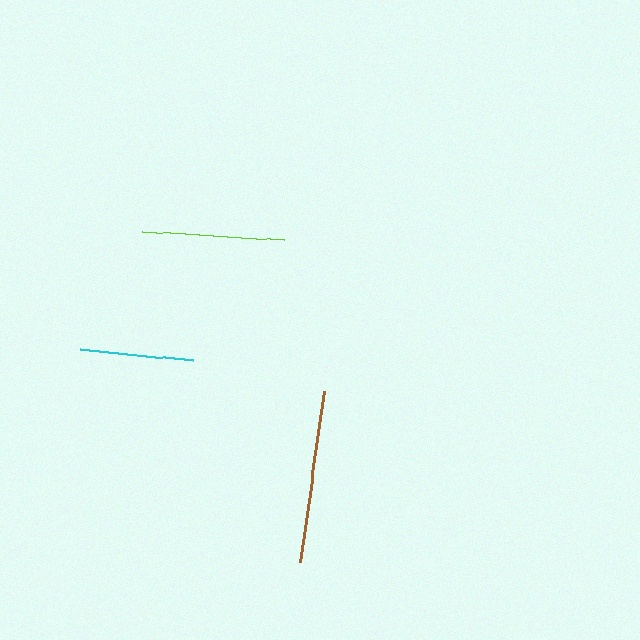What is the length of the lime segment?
The lime segment is approximately 142 pixels long.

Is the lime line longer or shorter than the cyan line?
The lime line is longer than the cyan line.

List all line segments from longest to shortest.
From longest to shortest: brown, lime, cyan.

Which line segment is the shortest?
The cyan line is the shortest at approximately 114 pixels.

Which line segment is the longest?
The brown line is the longest at approximately 173 pixels.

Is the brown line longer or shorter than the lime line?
The brown line is longer than the lime line.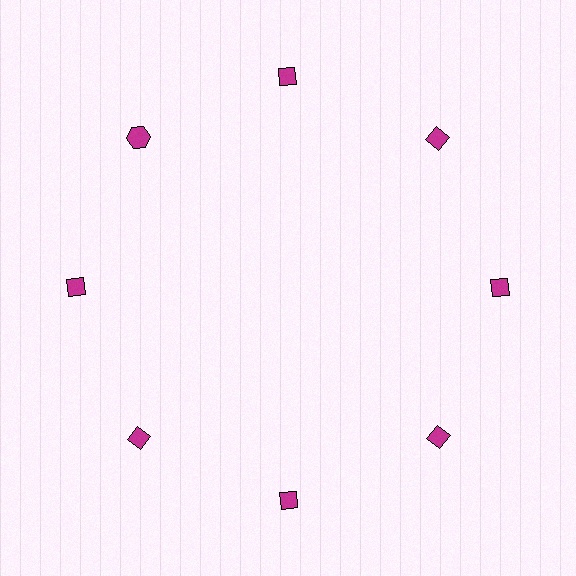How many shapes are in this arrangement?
There are 8 shapes arranged in a ring pattern.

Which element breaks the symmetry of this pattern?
The magenta hexagon at roughly the 10 o'clock position breaks the symmetry. All other shapes are magenta diamonds.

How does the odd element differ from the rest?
It has a different shape: hexagon instead of diamond.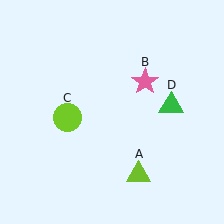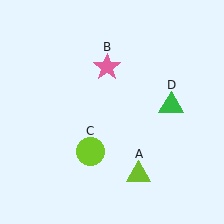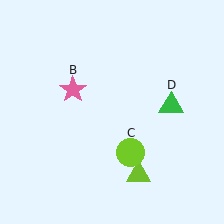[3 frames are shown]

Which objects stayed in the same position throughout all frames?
Lime triangle (object A) and green triangle (object D) remained stationary.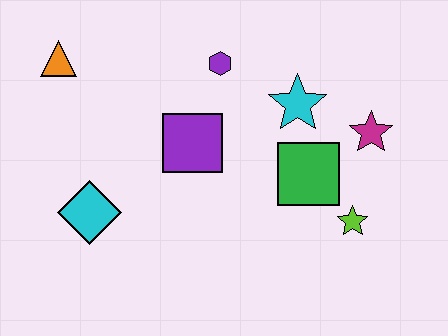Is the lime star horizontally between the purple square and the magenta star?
Yes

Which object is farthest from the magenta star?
The orange triangle is farthest from the magenta star.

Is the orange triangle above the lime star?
Yes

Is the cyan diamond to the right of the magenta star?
No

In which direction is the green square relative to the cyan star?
The green square is below the cyan star.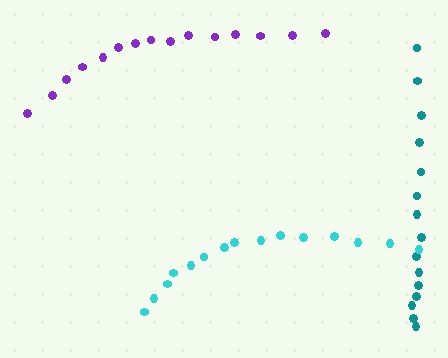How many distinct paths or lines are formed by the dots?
There are 3 distinct paths.